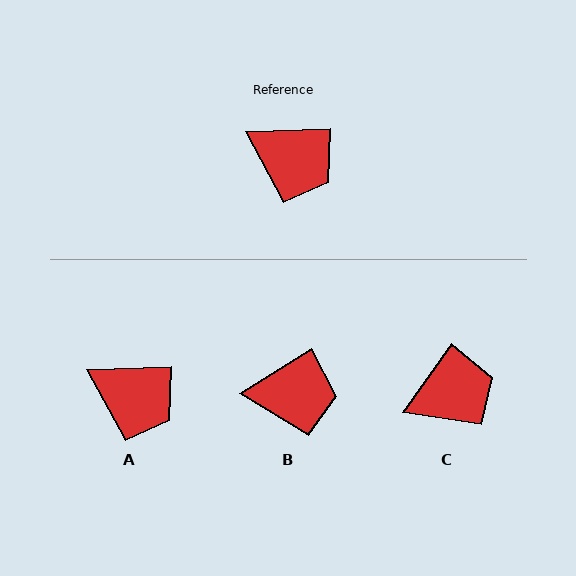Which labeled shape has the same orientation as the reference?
A.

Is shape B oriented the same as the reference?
No, it is off by about 30 degrees.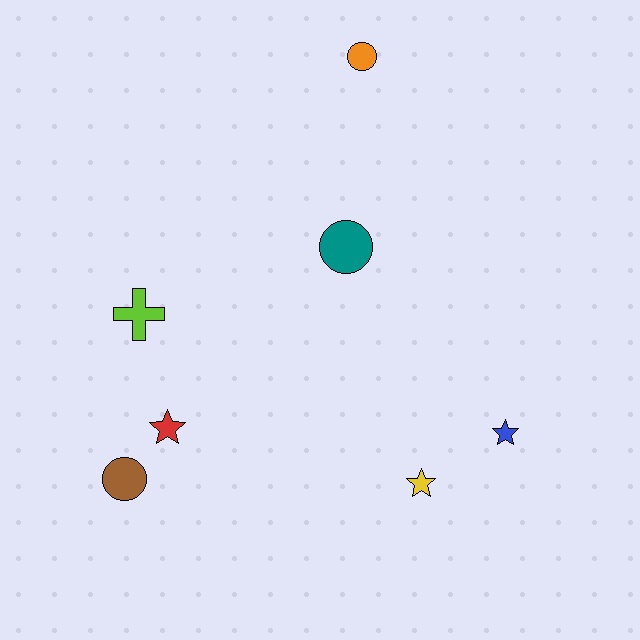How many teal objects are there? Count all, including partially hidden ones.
There is 1 teal object.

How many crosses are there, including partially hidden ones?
There is 1 cross.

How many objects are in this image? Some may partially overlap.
There are 7 objects.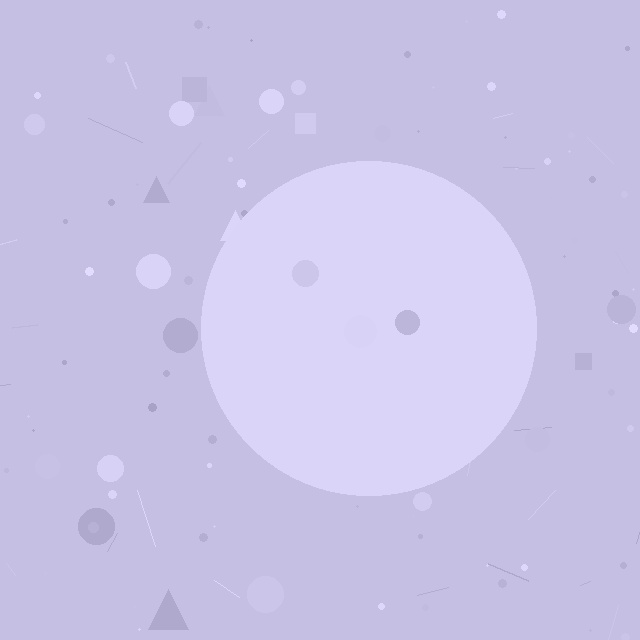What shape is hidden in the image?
A circle is hidden in the image.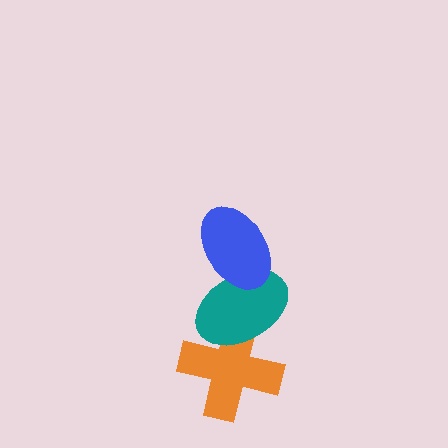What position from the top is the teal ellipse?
The teal ellipse is 2nd from the top.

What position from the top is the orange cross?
The orange cross is 3rd from the top.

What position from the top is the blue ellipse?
The blue ellipse is 1st from the top.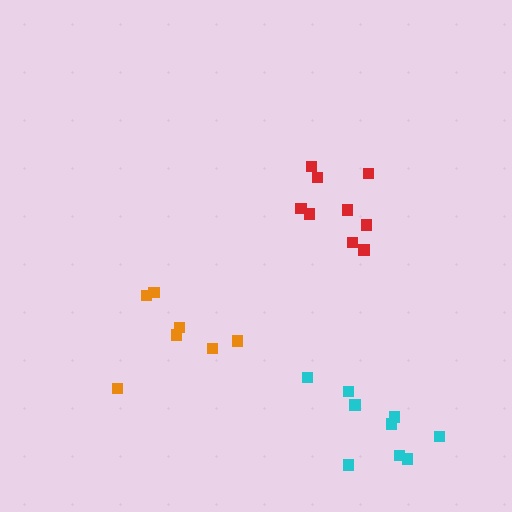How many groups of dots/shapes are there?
There are 3 groups.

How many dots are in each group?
Group 1: 7 dots, Group 2: 9 dots, Group 3: 9 dots (25 total).